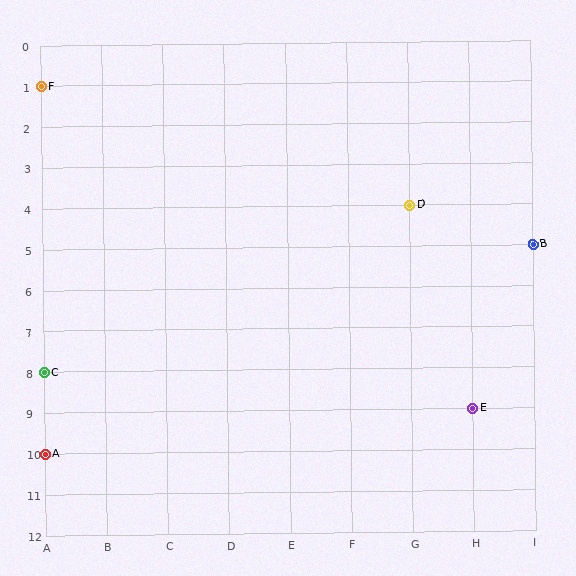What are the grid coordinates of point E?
Point E is at grid coordinates (H, 9).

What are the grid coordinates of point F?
Point F is at grid coordinates (A, 1).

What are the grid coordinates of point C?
Point C is at grid coordinates (A, 8).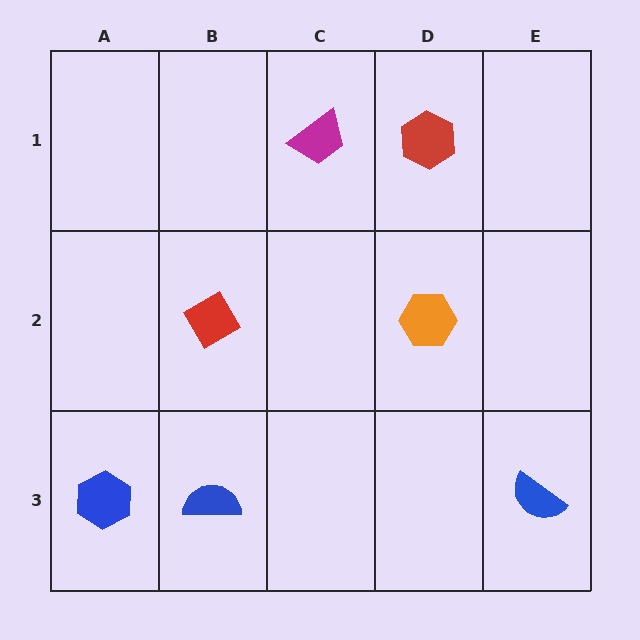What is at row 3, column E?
A blue semicircle.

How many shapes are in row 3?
3 shapes.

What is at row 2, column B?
A red diamond.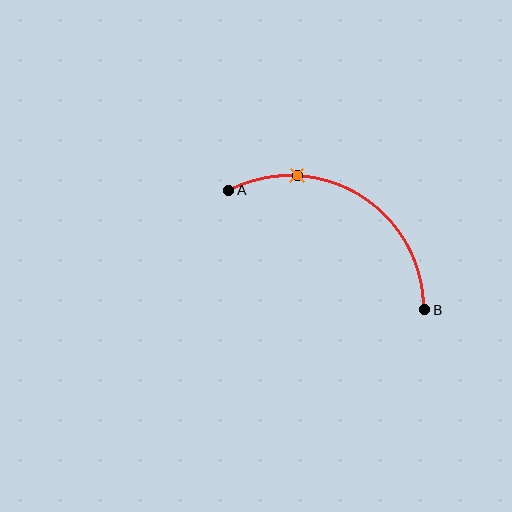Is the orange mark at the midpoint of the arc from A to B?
No. The orange mark lies on the arc but is closer to endpoint A. The arc midpoint would be at the point on the curve equidistant along the arc from both A and B.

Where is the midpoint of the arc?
The arc midpoint is the point on the curve farthest from the straight line joining A and B. It sits above that line.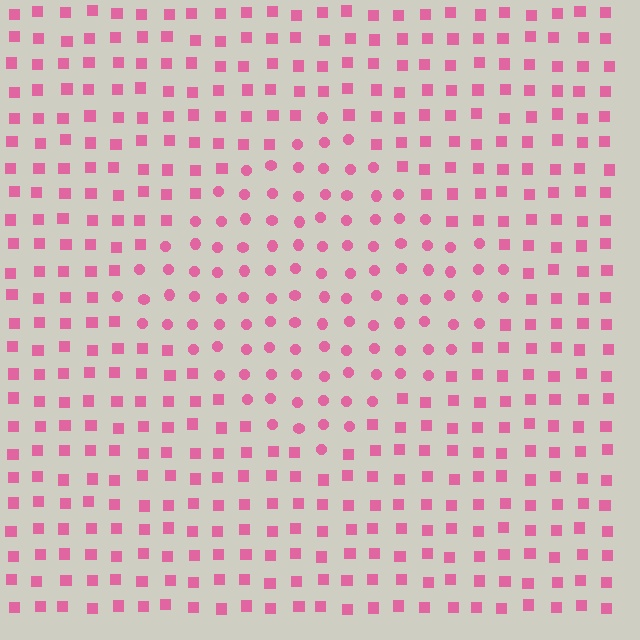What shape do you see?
I see a diamond.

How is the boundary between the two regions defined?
The boundary is defined by a change in element shape: circles inside vs. squares outside. All elements share the same color and spacing.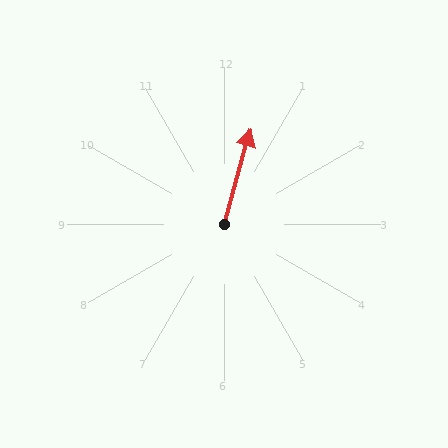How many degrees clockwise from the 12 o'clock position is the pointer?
Approximately 16 degrees.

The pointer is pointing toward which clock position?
Roughly 1 o'clock.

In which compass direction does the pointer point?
North.